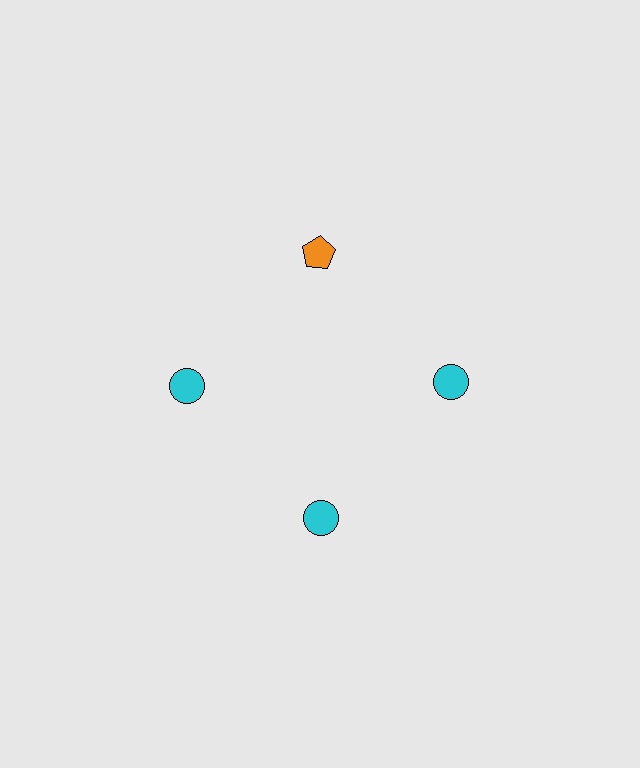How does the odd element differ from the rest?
It differs in both color (orange instead of cyan) and shape (pentagon instead of circle).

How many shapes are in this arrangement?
There are 4 shapes arranged in a ring pattern.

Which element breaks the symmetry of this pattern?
The orange pentagon at roughly the 12 o'clock position breaks the symmetry. All other shapes are cyan circles.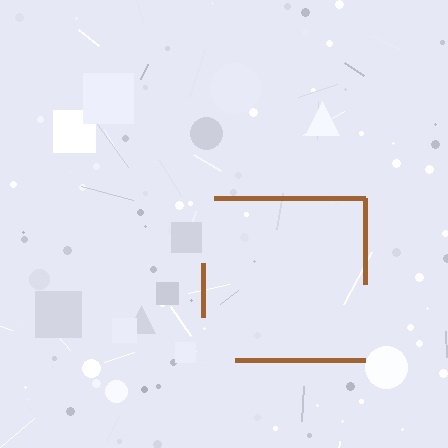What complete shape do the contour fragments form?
The contour fragments form a square.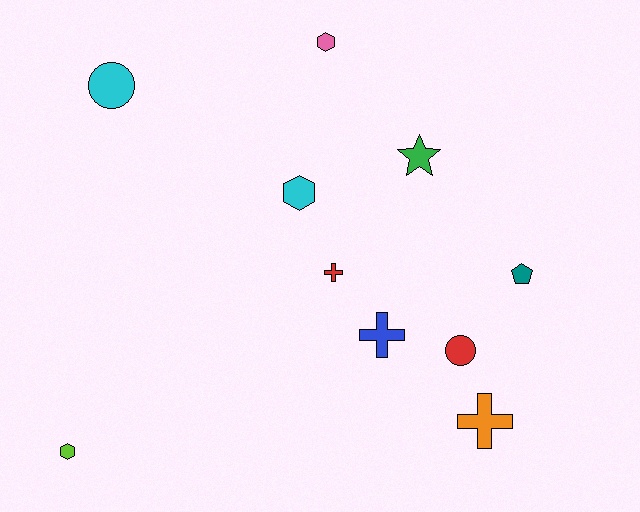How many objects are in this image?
There are 10 objects.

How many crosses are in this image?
There are 3 crosses.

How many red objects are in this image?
There are 2 red objects.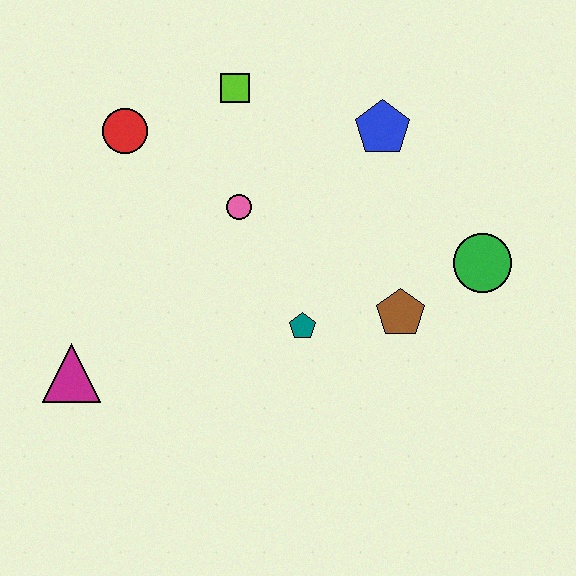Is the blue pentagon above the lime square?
No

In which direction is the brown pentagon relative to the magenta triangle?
The brown pentagon is to the right of the magenta triangle.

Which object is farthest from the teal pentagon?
The red circle is farthest from the teal pentagon.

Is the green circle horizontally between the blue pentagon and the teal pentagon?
No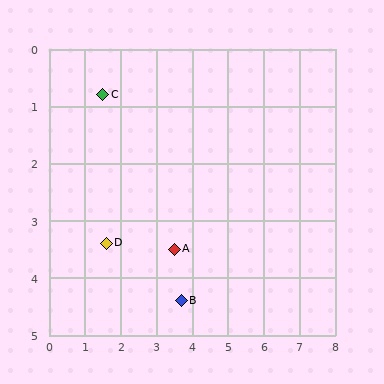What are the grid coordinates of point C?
Point C is at approximately (1.5, 0.8).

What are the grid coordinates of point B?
Point B is at approximately (3.7, 4.4).